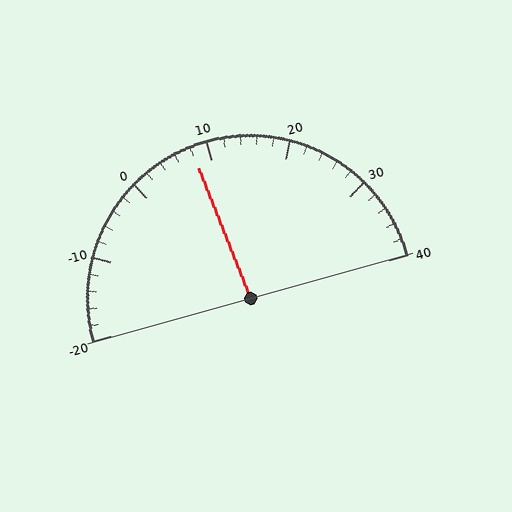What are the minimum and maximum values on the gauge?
The gauge ranges from -20 to 40.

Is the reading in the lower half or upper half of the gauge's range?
The reading is in the lower half of the range (-20 to 40).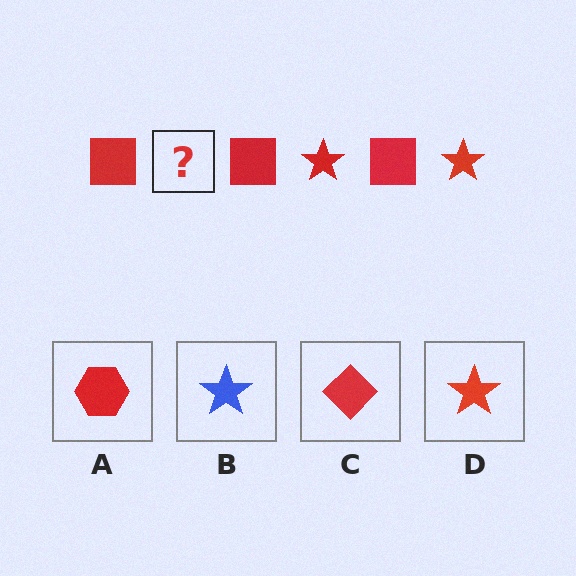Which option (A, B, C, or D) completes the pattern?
D.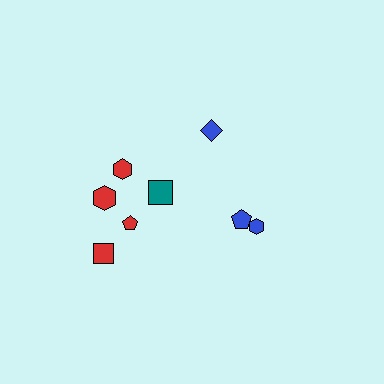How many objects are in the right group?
There are 3 objects.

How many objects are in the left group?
There are 5 objects.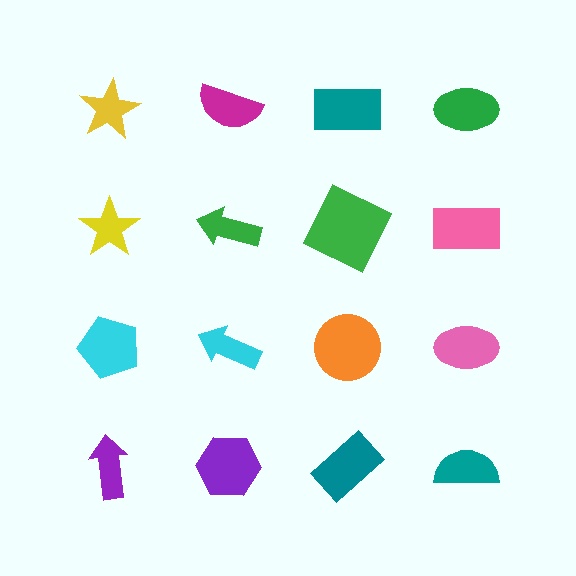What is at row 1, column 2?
A magenta semicircle.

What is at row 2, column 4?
A pink rectangle.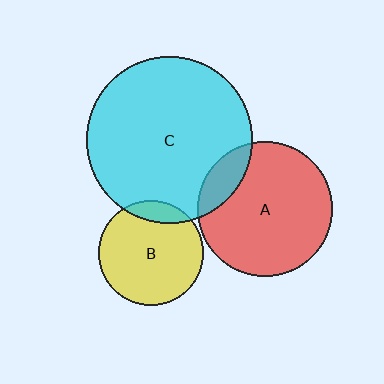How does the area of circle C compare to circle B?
Approximately 2.5 times.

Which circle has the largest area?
Circle C (cyan).